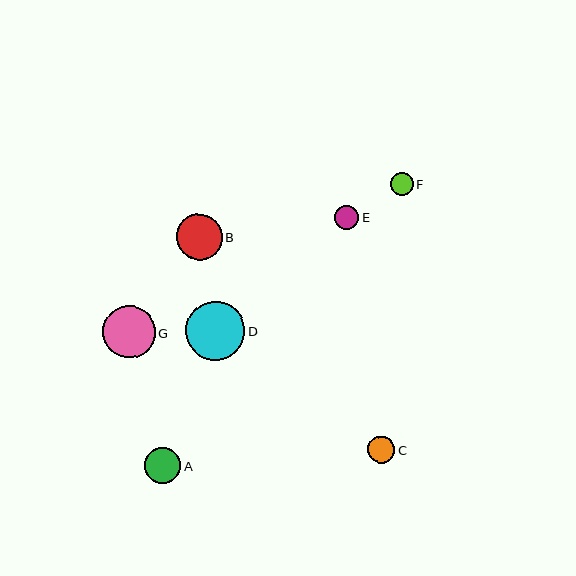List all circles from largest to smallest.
From largest to smallest: D, G, B, A, C, E, F.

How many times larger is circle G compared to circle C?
Circle G is approximately 2.0 times the size of circle C.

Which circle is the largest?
Circle D is the largest with a size of approximately 59 pixels.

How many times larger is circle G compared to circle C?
Circle G is approximately 2.0 times the size of circle C.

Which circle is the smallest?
Circle F is the smallest with a size of approximately 23 pixels.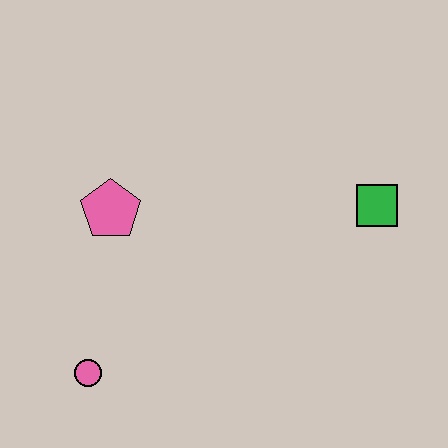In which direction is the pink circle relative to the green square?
The pink circle is to the left of the green square.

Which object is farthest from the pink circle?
The green square is farthest from the pink circle.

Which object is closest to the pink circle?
The pink pentagon is closest to the pink circle.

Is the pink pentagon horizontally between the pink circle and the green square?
Yes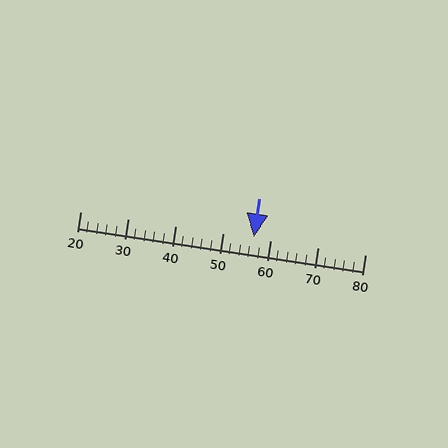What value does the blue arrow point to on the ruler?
The blue arrow points to approximately 56.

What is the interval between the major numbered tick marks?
The major tick marks are spaced 10 units apart.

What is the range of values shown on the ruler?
The ruler shows values from 20 to 80.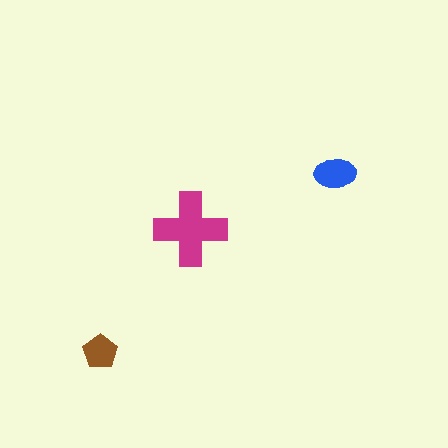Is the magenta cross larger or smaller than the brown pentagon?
Larger.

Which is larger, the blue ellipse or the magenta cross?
The magenta cross.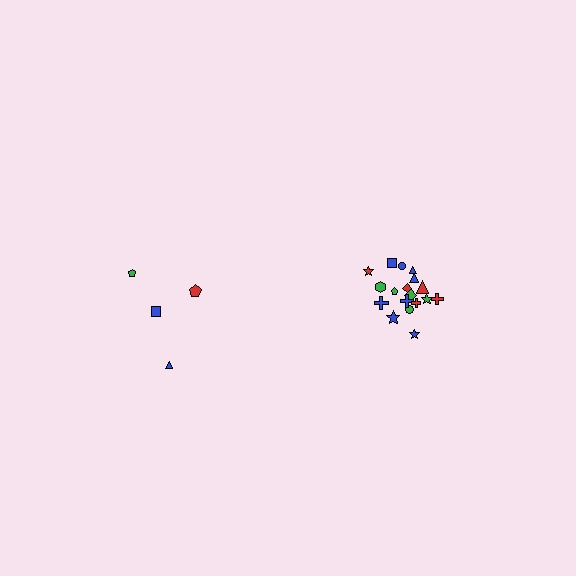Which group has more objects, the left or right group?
The right group.